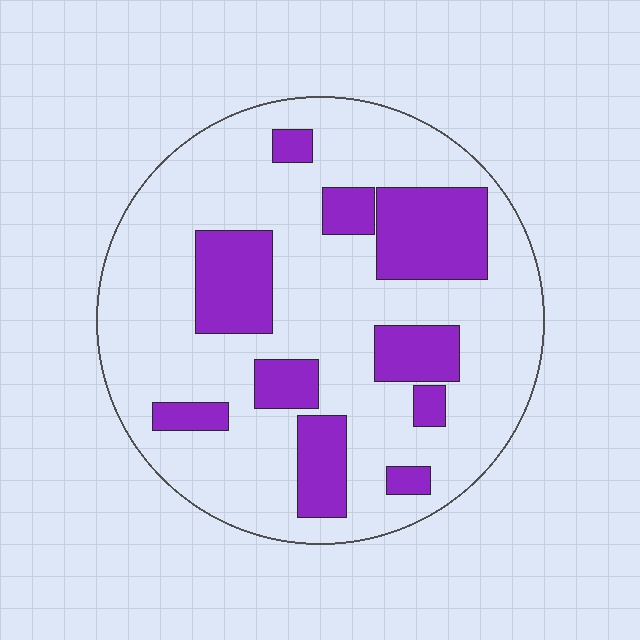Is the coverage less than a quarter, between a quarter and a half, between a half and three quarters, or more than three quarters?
Between a quarter and a half.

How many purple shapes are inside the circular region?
10.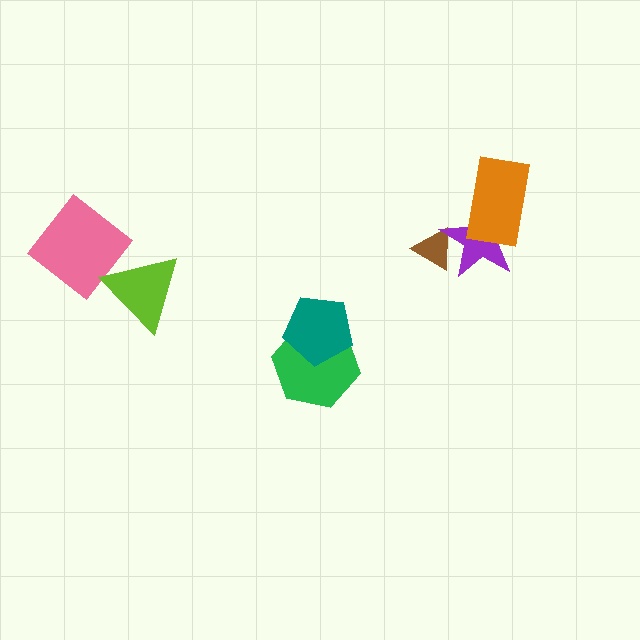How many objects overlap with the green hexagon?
1 object overlaps with the green hexagon.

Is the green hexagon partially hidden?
Yes, it is partially covered by another shape.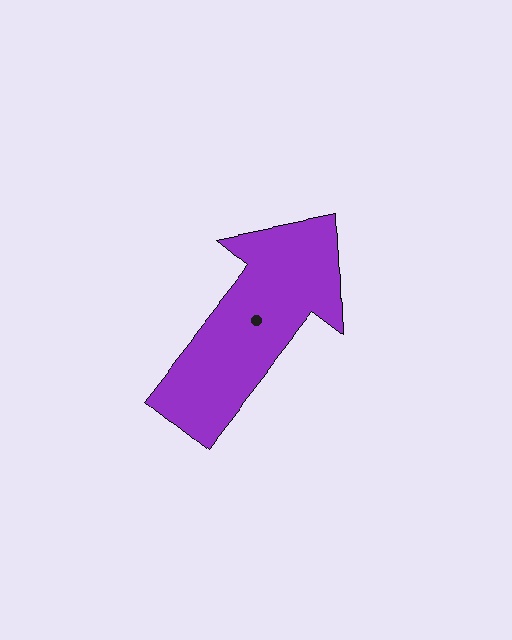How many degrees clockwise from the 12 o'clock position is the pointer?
Approximately 38 degrees.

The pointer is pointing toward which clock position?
Roughly 1 o'clock.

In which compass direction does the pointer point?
Northeast.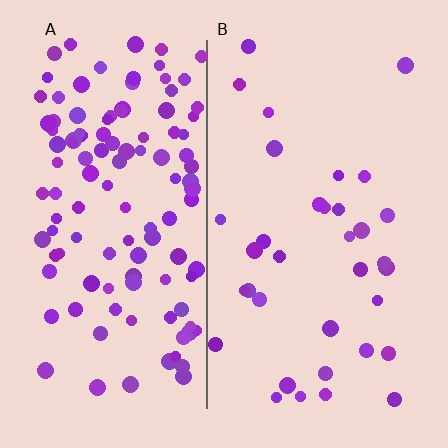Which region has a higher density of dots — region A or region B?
A (the left).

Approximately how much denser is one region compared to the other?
Approximately 3.4× — region A over region B.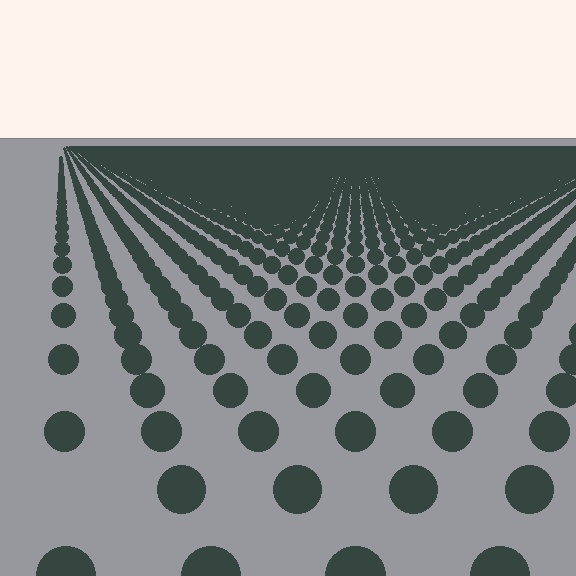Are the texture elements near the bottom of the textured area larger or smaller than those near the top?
Larger. Near the bottom, elements are closer to the viewer and appear at a bigger on-screen size.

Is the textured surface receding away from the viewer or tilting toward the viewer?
The surface is receding away from the viewer. Texture elements get smaller and denser toward the top.